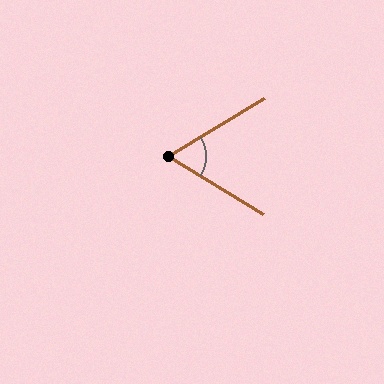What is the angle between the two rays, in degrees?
Approximately 62 degrees.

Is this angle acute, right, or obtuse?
It is acute.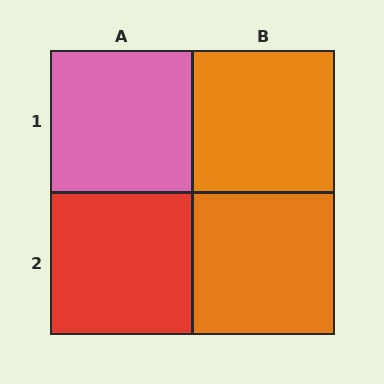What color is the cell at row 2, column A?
Red.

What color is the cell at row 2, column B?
Orange.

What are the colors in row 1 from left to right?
Pink, orange.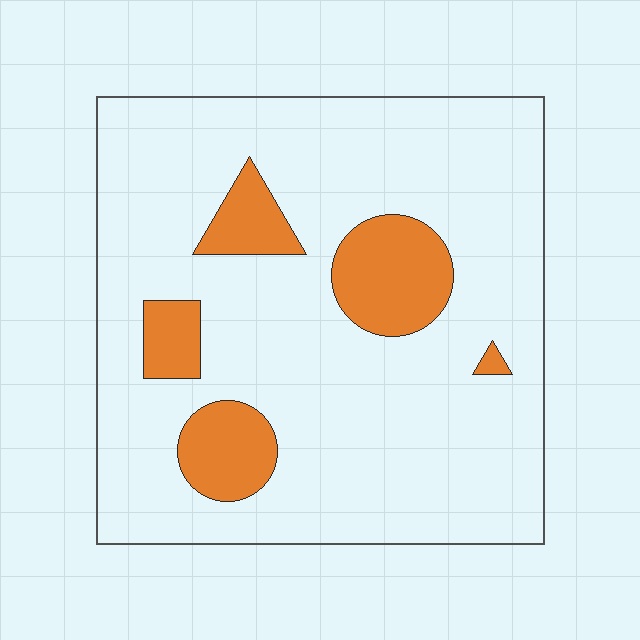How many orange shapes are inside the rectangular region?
5.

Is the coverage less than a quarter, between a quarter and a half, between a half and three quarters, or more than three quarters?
Less than a quarter.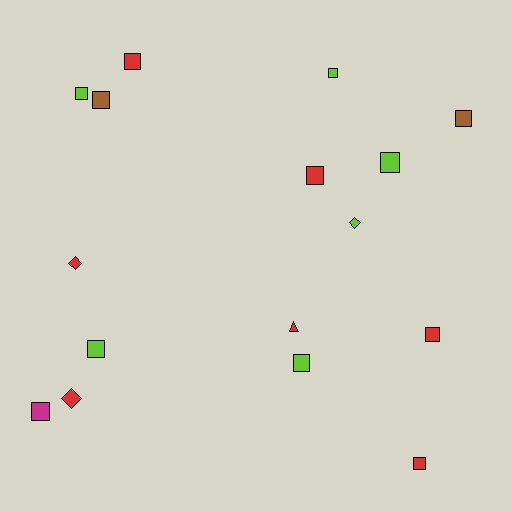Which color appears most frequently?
Red, with 7 objects.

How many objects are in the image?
There are 16 objects.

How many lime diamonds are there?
There is 1 lime diamond.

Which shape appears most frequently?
Square, with 12 objects.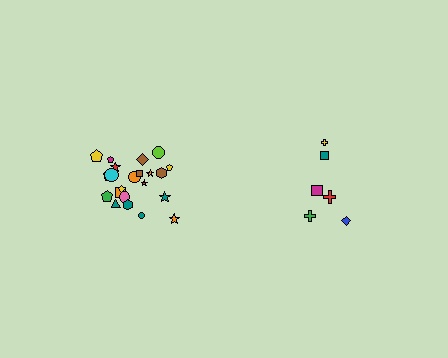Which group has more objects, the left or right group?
The left group.